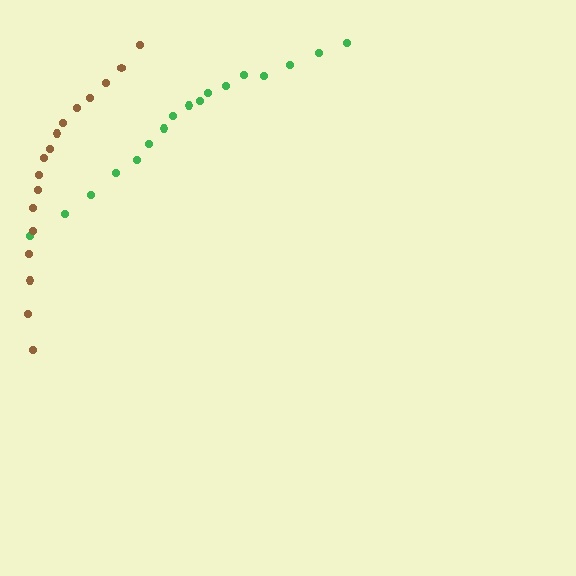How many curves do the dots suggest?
There are 2 distinct paths.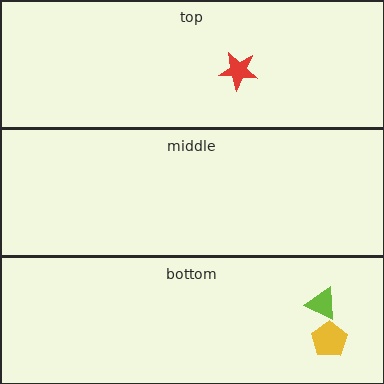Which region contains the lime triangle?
The bottom region.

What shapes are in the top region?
The red star.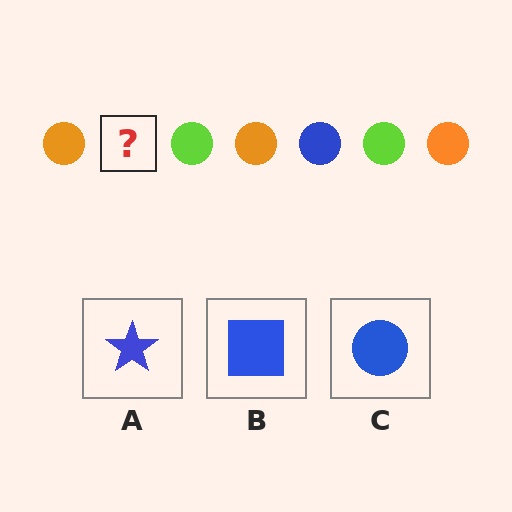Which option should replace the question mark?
Option C.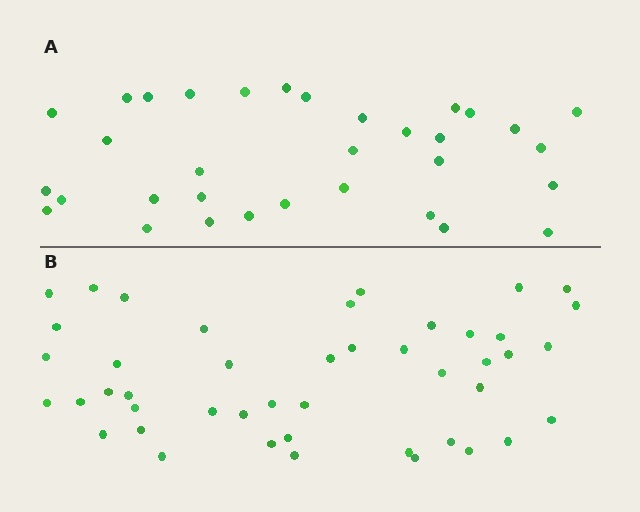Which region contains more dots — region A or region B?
Region B (the bottom region) has more dots.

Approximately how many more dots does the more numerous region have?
Region B has roughly 12 or so more dots than region A.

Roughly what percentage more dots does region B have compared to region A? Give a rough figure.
About 35% more.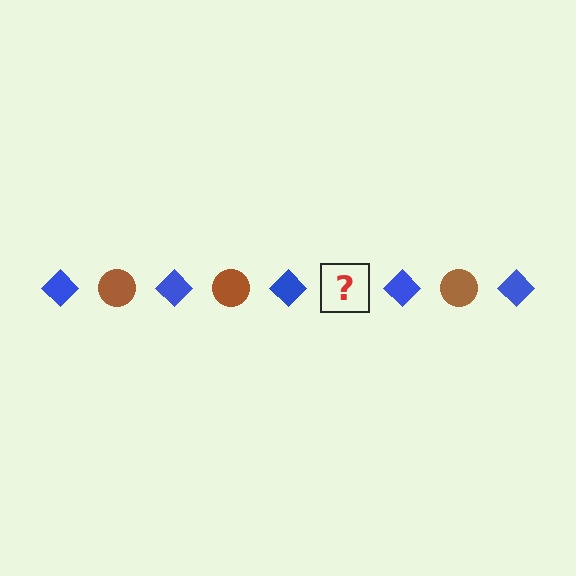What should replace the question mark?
The question mark should be replaced with a brown circle.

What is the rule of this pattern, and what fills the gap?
The rule is that the pattern alternates between blue diamond and brown circle. The gap should be filled with a brown circle.